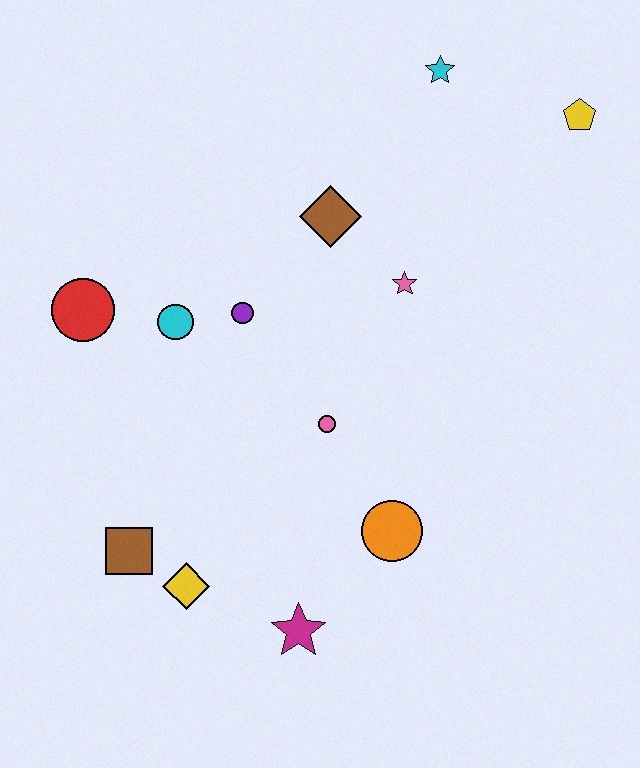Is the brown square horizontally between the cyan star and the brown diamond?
No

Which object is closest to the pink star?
The brown diamond is closest to the pink star.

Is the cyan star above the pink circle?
Yes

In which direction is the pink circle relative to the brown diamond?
The pink circle is below the brown diamond.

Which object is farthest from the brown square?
The yellow pentagon is farthest from the brown square.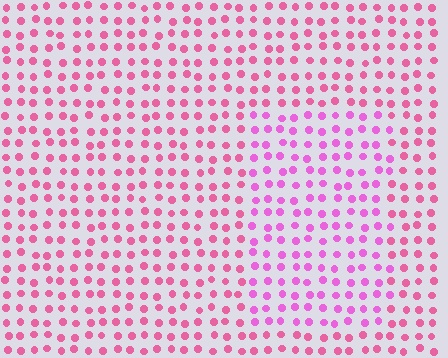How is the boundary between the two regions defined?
The boundary is defined purely by a slight shift in hue (about 27 degrees). Spacing, size, and orientation are identical on both sides.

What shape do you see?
I see a rectangle.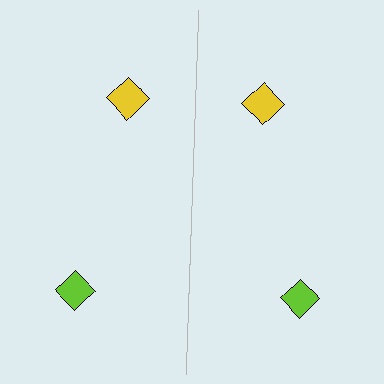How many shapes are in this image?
There are 4 shapes in this image.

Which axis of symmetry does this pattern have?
The pattern has a vertical axis of symmetry running through the center of the image.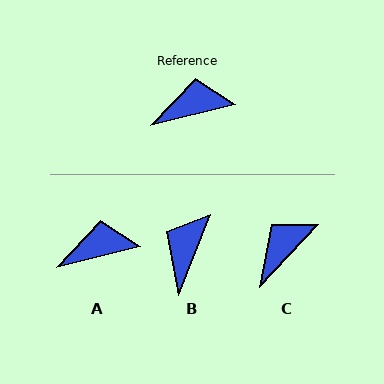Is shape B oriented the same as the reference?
No, it is off by about 54 degrees.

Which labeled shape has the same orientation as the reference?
A.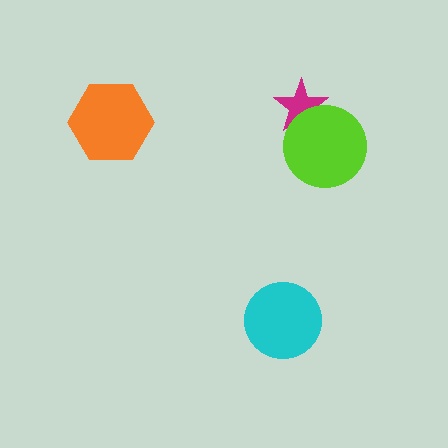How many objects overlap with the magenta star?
1 object overlaps with the magenta star.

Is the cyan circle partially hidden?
No, no other shape covers it.